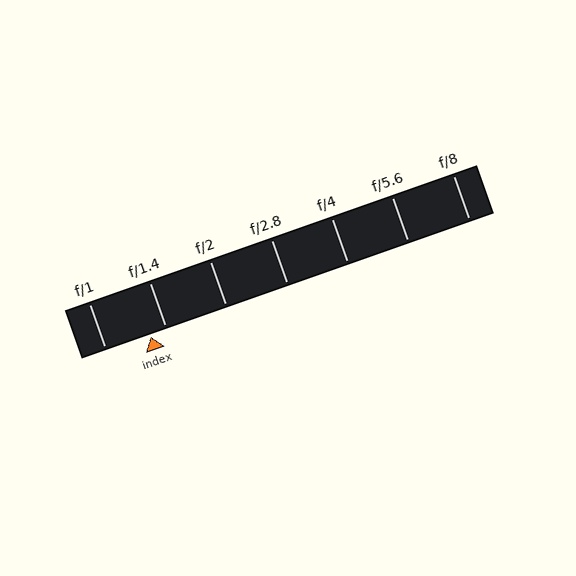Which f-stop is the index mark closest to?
The index mark is closest to f/1.4.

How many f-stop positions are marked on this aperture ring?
There are 7 f-stop positions marked.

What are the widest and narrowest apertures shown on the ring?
The widest aperture shown is f/1 and the narrowest is f/8.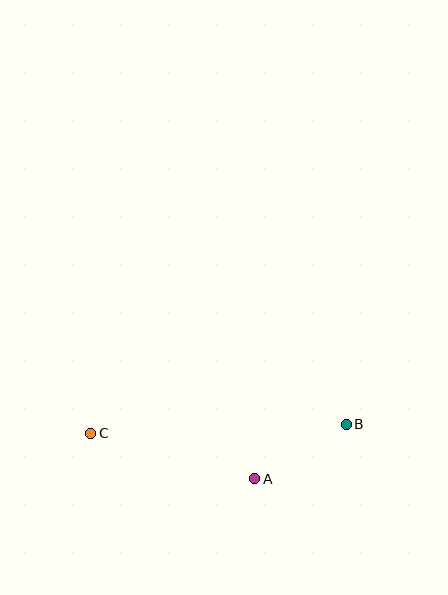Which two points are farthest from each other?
Points B and C are farthest from each other.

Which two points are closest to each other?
Points A and B are closest to each other.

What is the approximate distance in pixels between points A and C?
The distance between A and C is approximately 170 pixels.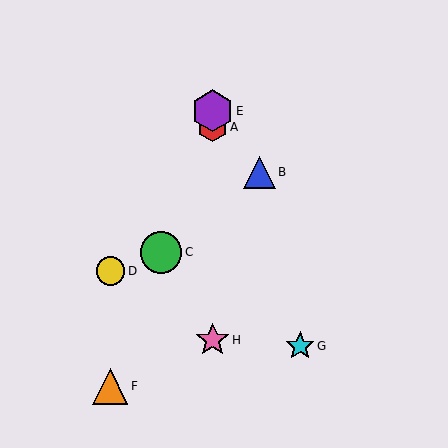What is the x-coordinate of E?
Object E is at x≈213.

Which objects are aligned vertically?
Objects A, E, H are aligned vertically.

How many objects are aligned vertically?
3 objects (A, E, H) are aligned vertically.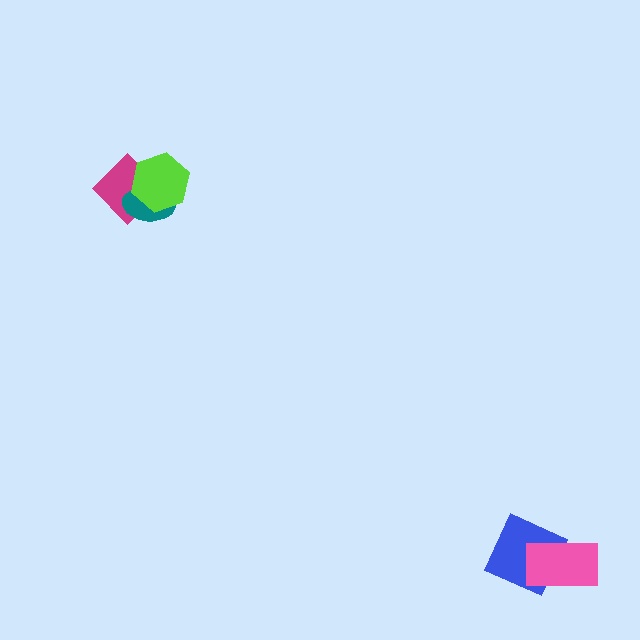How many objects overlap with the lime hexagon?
2 objects overlap with the lime hexagon.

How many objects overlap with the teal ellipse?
2 objects overlap with the teal ellipse.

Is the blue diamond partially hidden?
Yes, it is partially covered by another shape.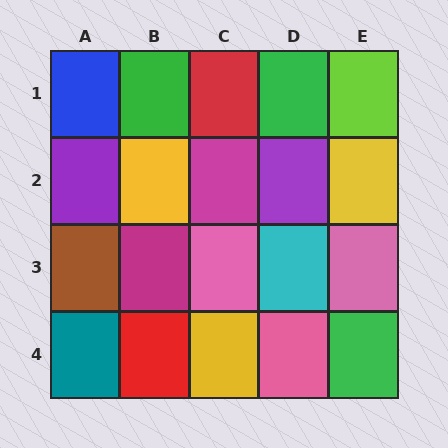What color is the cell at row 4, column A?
Teal.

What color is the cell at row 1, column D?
Green.